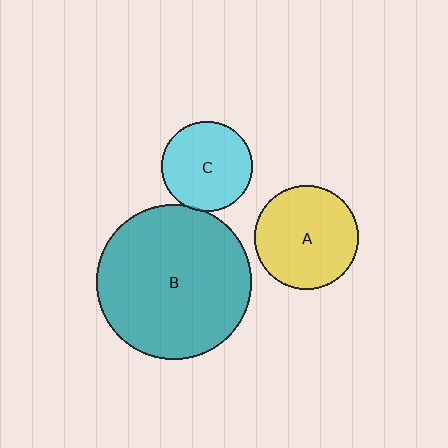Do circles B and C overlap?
Yes.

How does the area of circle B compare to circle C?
Approximately 2.9 times.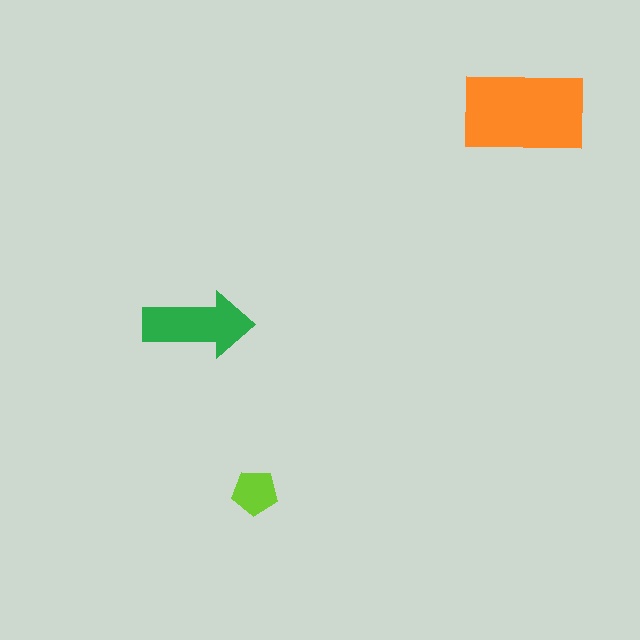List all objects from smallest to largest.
The lime pentagon, the green arrow, the orange rectangle.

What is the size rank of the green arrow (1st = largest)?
2nd.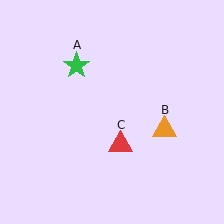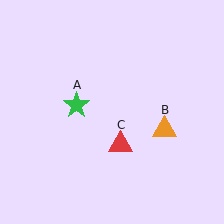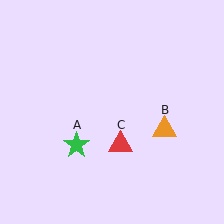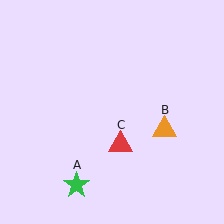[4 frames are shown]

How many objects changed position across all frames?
1 object changed position: green star (object A).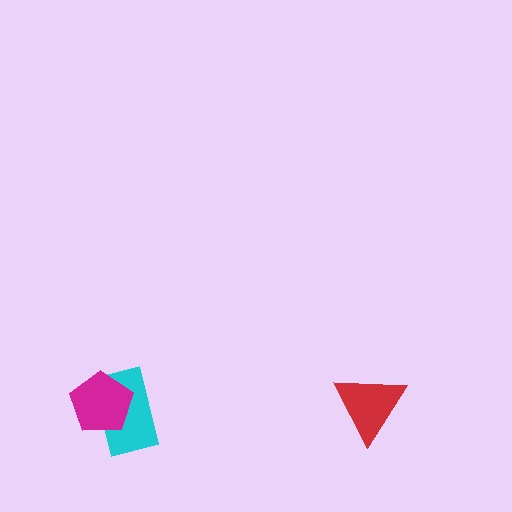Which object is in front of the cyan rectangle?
The magenta pentagon is in front of the cyan rectangle.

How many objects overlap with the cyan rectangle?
1 object overlaps with the cyan rectangle.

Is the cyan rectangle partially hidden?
Yes, it is partially covered by another shape.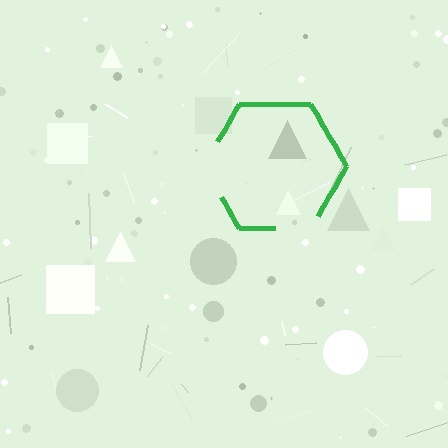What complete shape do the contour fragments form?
The contour fragments form a hexagon.